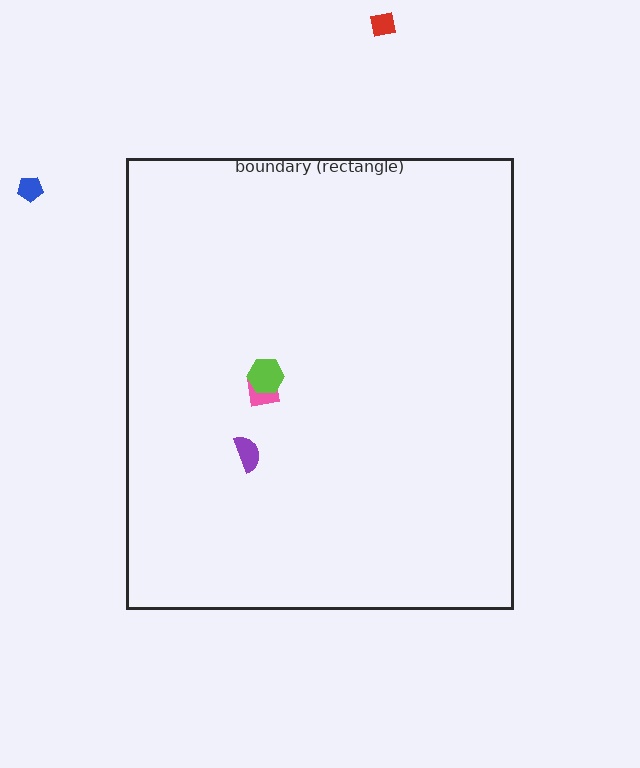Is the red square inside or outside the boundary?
Outside.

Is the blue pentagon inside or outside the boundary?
Outside.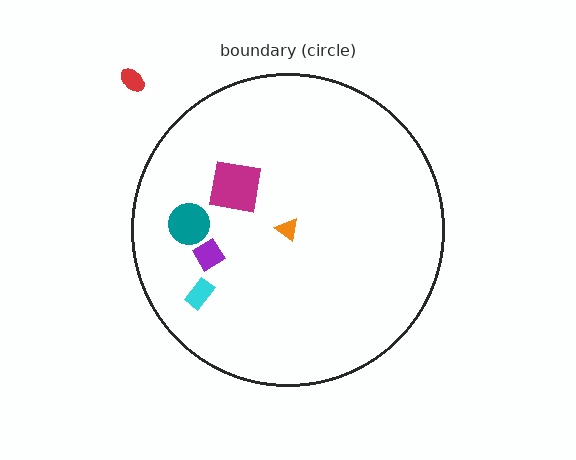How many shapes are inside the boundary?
5 inside, 1 outside.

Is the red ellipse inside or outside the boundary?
Outside.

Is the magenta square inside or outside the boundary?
Inside.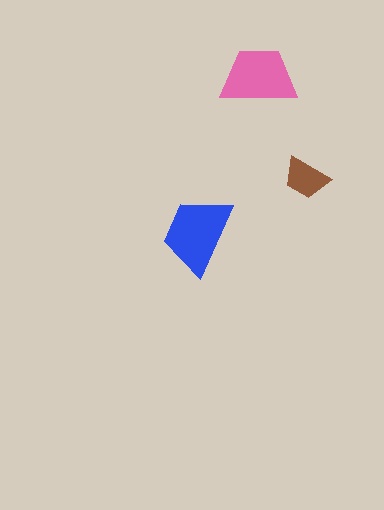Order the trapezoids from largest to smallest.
the blue one, the pink one, the brown one.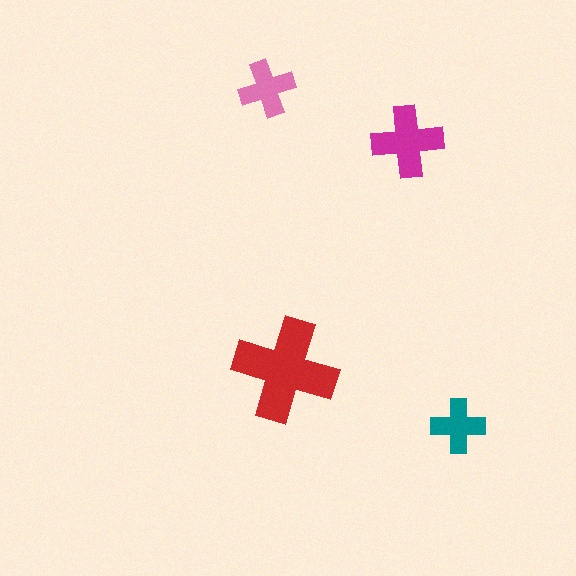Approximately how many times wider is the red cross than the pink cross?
About 2 times wider.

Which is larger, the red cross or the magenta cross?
The red one.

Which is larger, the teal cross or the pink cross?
The pink one.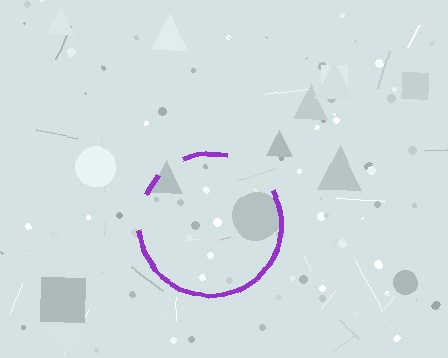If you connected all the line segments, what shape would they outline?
They would outline a circle.